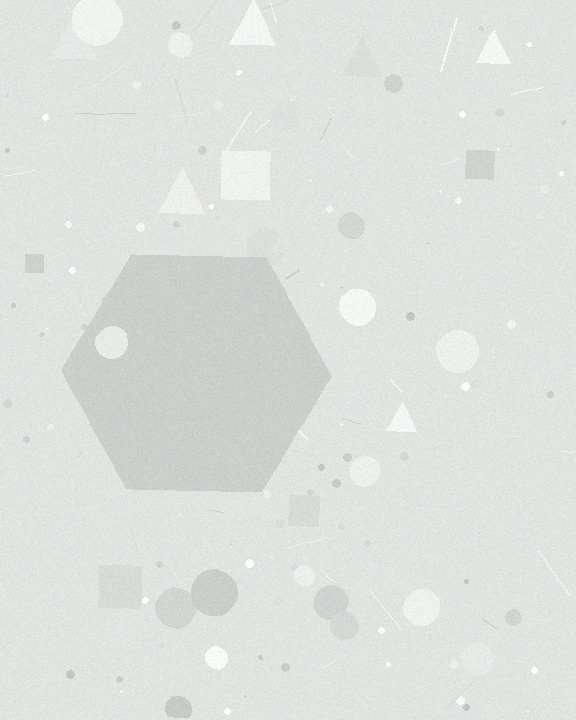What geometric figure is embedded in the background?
A hexagon is embedded in the background.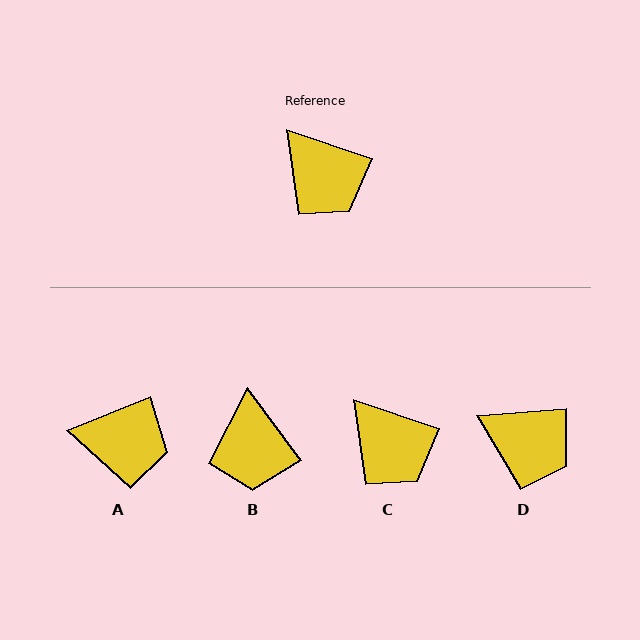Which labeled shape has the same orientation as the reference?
C.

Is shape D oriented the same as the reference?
No, it is off by about 23 degrees.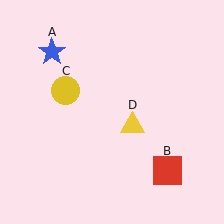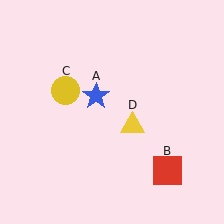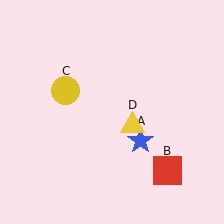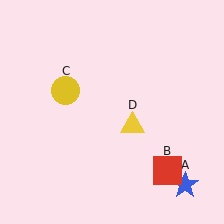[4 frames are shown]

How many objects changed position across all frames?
1 object changed position: blue star (object A).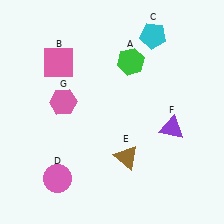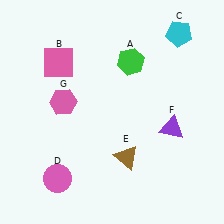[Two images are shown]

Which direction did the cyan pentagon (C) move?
The cyan pentagon (C) moved right.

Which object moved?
The cyan pentagon (C) moved right.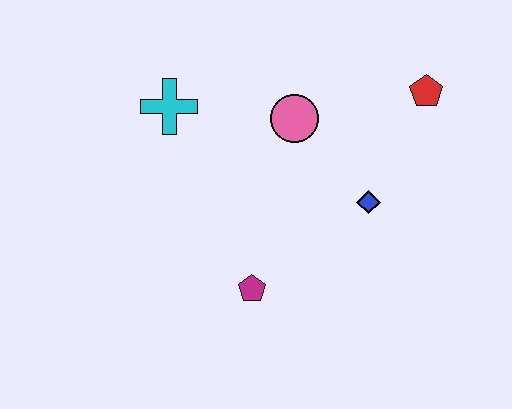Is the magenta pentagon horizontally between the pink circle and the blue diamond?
No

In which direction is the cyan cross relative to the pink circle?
The cyan cross is to the left of the pink circle.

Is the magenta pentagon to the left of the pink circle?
Yes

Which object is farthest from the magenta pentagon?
The red pentagon is farthest from the magenta pentagon.